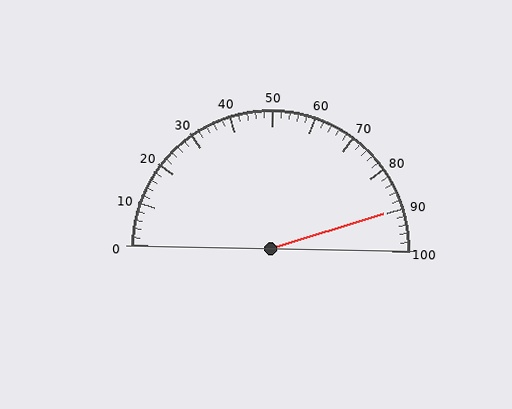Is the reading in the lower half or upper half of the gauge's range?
The reading is in the upper half of the range (0 to 100).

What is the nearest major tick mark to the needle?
The nearest major tick mark is 90.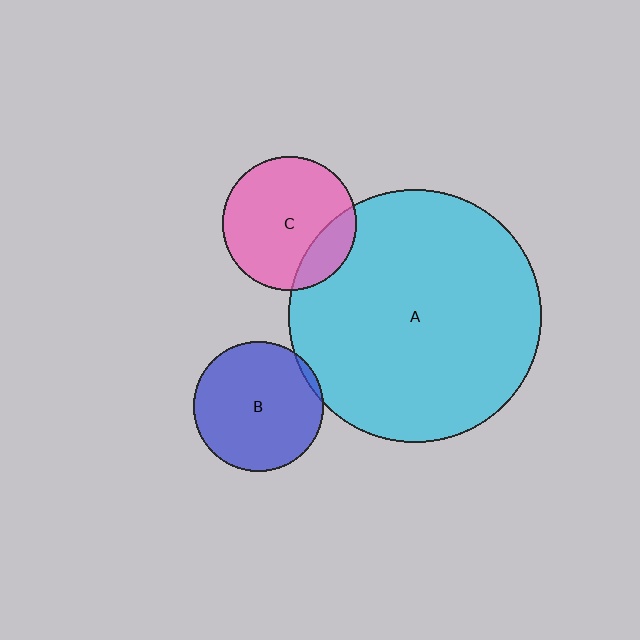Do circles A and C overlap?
Yes.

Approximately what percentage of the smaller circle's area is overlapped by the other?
Approximately 20%.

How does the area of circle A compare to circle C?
Approximately 3.6 times.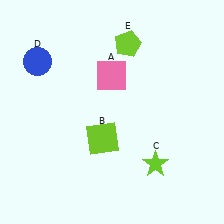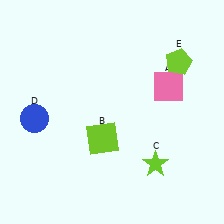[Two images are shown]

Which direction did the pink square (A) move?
The pink square (A) moved right.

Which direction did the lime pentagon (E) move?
The lime pentagon (E) moved right.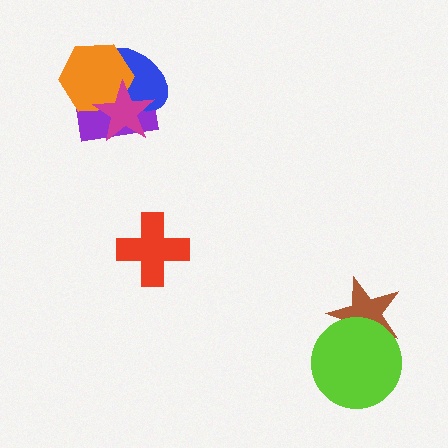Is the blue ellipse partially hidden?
Yes, it is partially covered by another shape.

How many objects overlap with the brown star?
1 object overlaps with the brown star.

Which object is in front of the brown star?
The lime circle is in front of the brown star.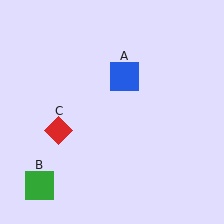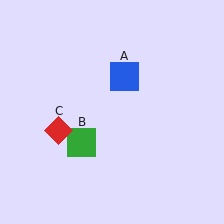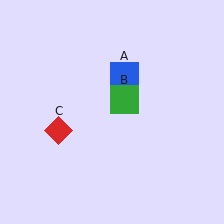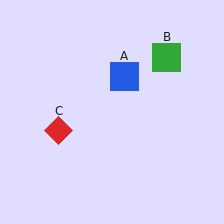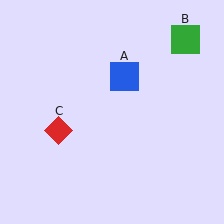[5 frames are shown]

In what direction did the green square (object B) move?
The green square (object B) moved up and to the right.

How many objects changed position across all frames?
1 object changed position: green square (object B).